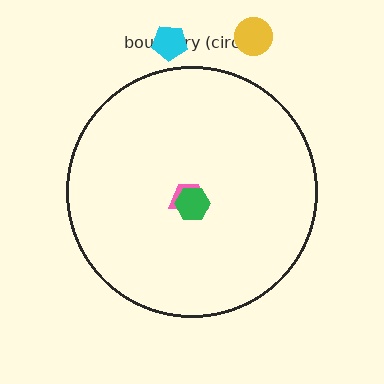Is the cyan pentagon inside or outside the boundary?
Outside.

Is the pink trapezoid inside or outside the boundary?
Inside.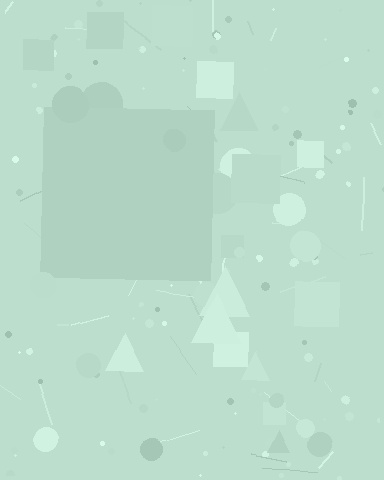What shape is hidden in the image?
A square is hidden in the image.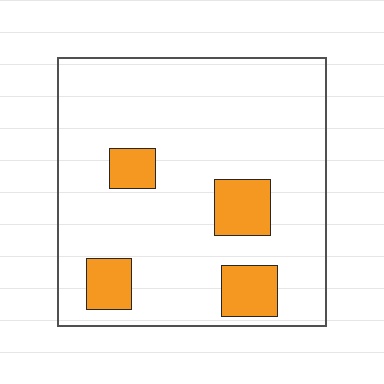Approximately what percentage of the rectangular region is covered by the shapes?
Approximately 15%.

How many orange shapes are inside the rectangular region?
4.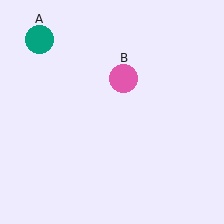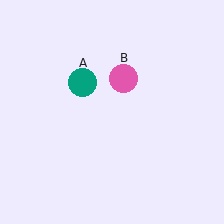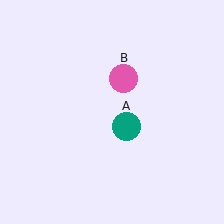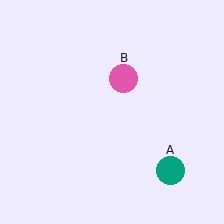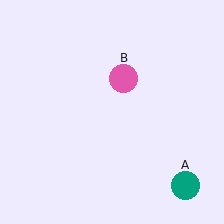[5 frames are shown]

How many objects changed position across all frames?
1 object changed position: teal circle (object A).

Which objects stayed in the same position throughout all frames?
Pink circle (object B) remained stationary.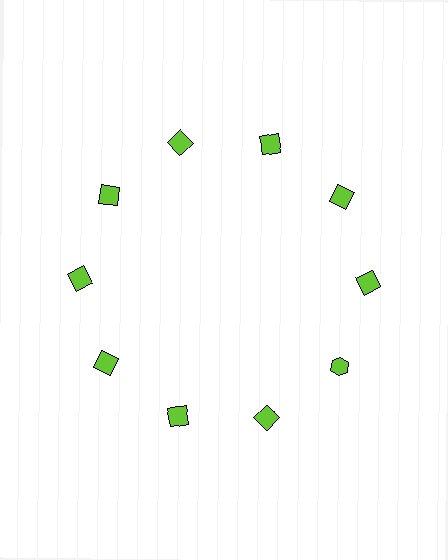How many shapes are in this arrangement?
There are 10 shapes arranged in a ring pattern.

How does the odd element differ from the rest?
It has a different shape: hexagon instead of square.